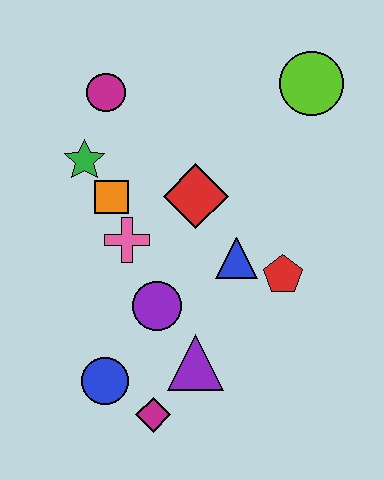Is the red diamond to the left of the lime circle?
Yes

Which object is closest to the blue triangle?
The red pentagon is closest to the blue triangle.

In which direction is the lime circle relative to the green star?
The lime circle is to the right of the green star.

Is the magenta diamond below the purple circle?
Yes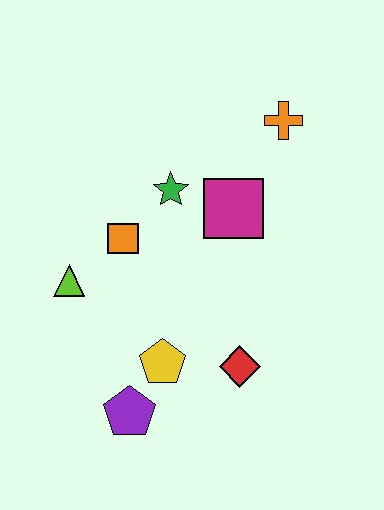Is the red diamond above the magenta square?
No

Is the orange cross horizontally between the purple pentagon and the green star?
No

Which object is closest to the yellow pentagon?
The purple pentagon is closest to the yellow pentagon.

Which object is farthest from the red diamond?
The orange cross is farthest from the red diamond.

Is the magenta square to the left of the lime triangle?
No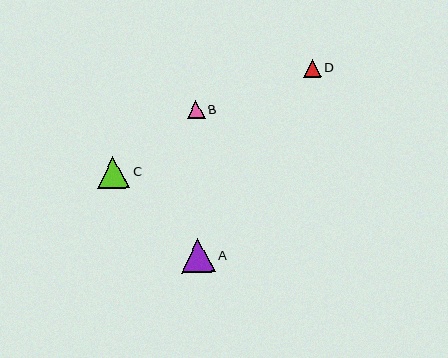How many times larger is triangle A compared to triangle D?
Triangle A is approximately 1.9 times the size of triangle D.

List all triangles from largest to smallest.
From largest to smallest: A, C, D, B.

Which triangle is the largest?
Triangle A is the largest with a size of approximately 34 pixels.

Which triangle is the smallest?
Triangle B is the smallest with a size of approximately 17 pixels.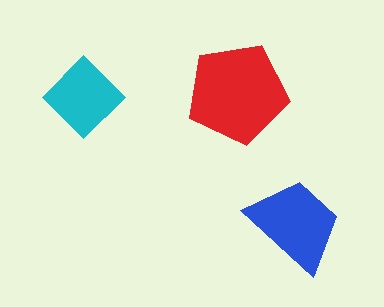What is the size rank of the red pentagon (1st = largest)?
1st.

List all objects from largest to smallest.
The red pentagon, the blue trapezoid, the cyan diamond.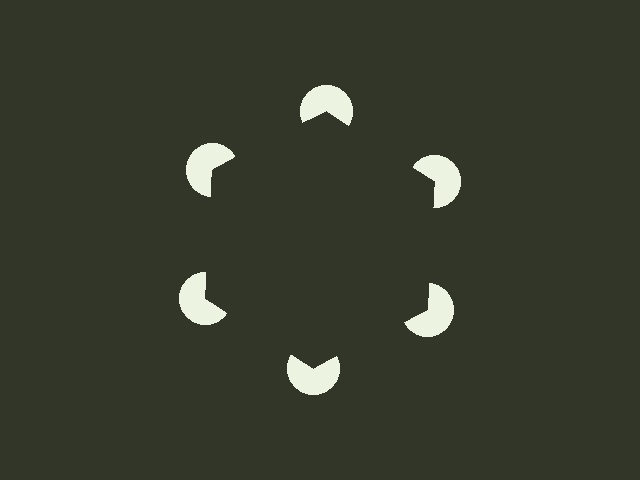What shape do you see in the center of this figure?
An illusory hexagon — its edges are inferred from the aligned wedge cuts in the pac-man discs, not physically drawn.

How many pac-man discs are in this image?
There are 6 — one at each vertex of the illusory hexagon.